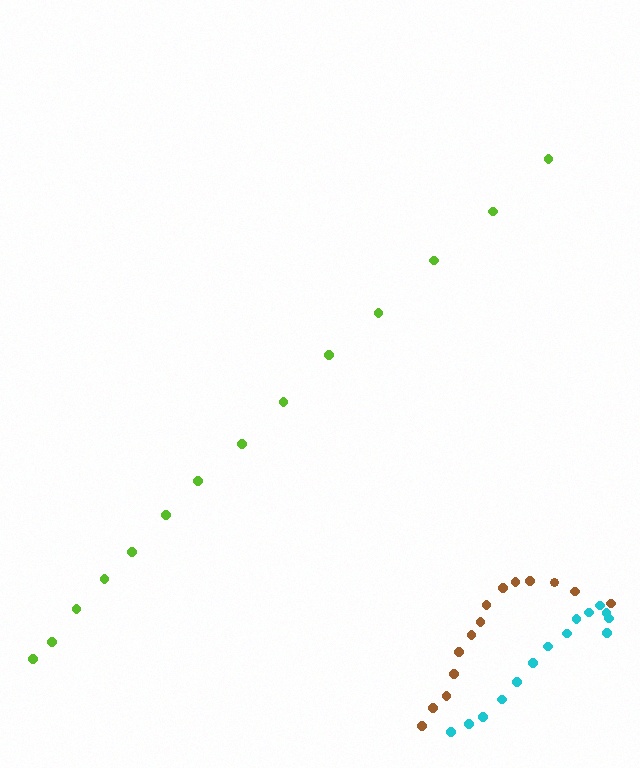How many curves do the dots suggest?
There are 3 distinct paths.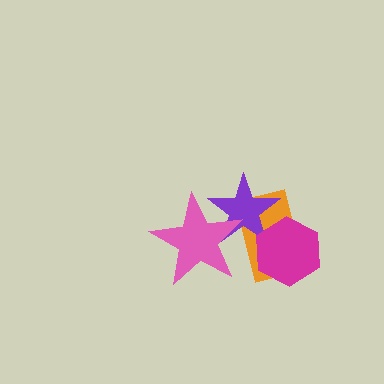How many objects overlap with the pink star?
2 objects overlap with the pink star.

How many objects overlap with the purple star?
3 objects overlap with the purple star.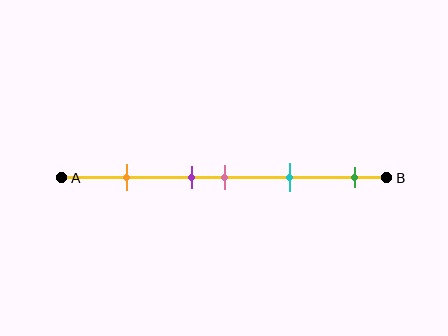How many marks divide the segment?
There are 5 marks dividing the segment.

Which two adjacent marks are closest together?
The purple and pink marks are the closest adjacent pair.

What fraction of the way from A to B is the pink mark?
The pink mark is approximately 50% (0.5) of the way from A to B.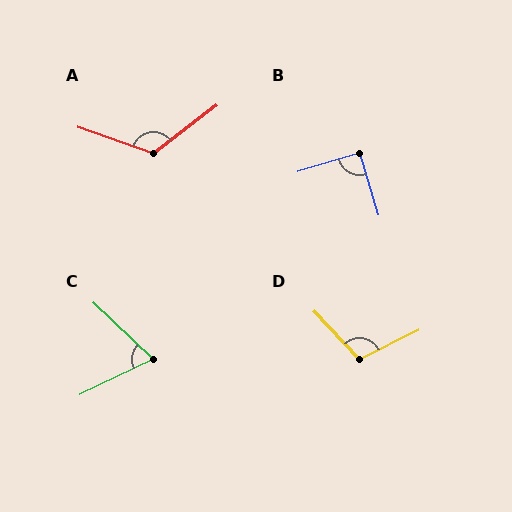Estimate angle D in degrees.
Approximately 106 degrees.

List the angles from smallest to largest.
C (69°), B (90°), D (106°), A (123°).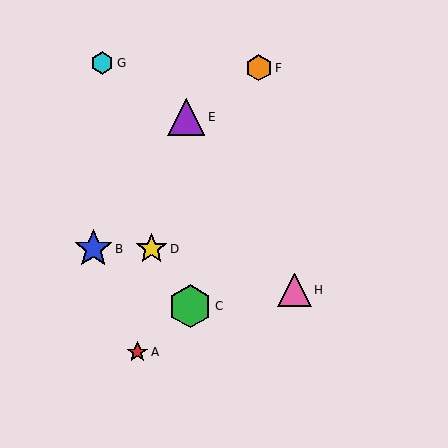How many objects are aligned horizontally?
2 objects (B, D) are aligned horizontally.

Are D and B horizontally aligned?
Yes, both are at y≈249.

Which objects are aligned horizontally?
Objects B, D are aligned horizontally.